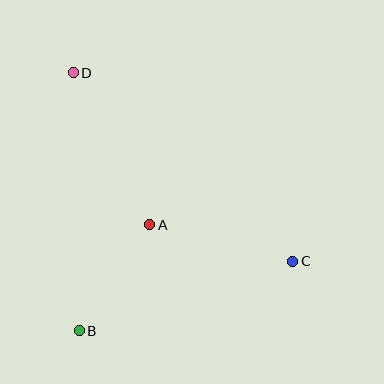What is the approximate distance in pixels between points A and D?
The distance between A and D is approximately 170 pixels.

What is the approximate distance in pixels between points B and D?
The distance between B and D is approximately 258 pixels.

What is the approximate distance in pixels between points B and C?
The distance between B and C is approximately 225 pixels.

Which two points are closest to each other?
Points A and B are closest to each other.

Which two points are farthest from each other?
Points C and D are farthest from each other.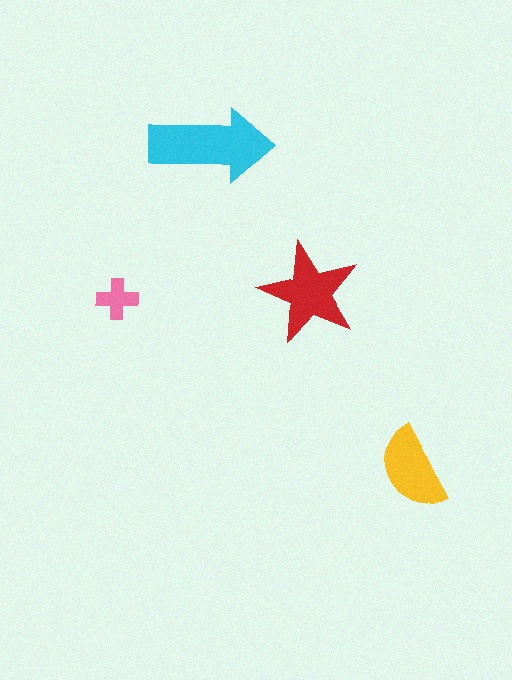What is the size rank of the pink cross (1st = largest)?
4th.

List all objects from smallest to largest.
The pink cross, the yellow semicircle, the red star, the cyan arrow.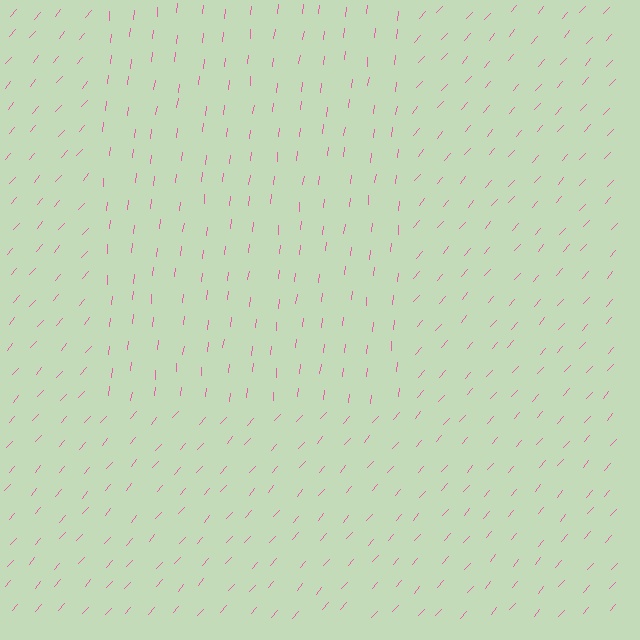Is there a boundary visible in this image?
Yes, there is a texture boundary formed by a change in line orientation.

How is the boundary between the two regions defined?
The boundary is defined purely by a change in line orientation (approximately 34 degrees difference). All lines are the same color and thickness.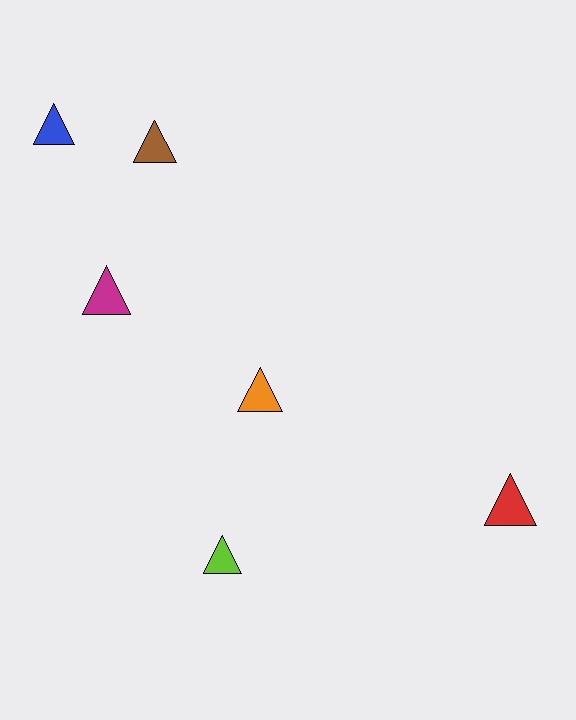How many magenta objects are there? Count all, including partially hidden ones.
There is 1 magenta object.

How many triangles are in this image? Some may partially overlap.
There are 6 triangles.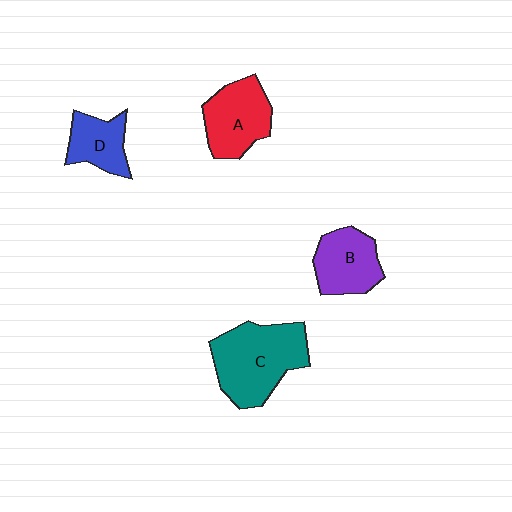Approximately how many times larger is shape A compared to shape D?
Approximately 1.4 times.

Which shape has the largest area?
Shape C (teal).